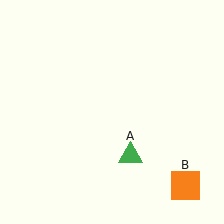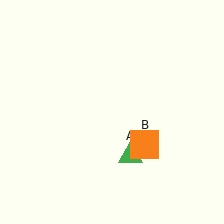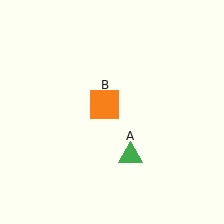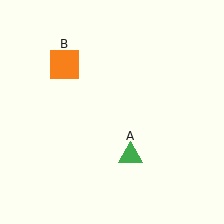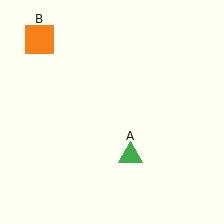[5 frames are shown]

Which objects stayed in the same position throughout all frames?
Green triangle (object A) remained stationary.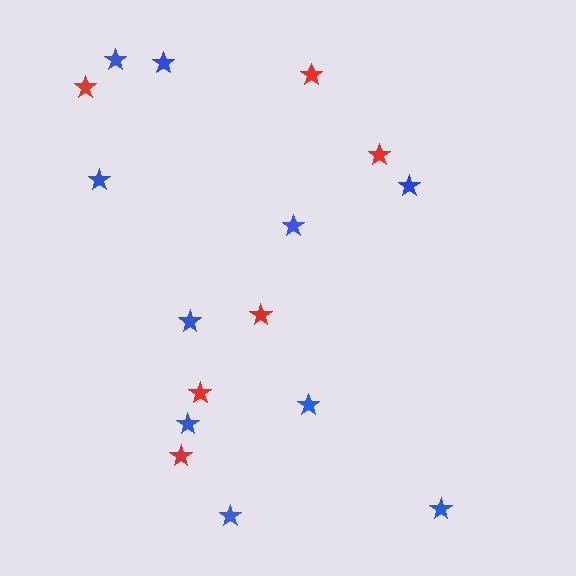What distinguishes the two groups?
There are 2 groups: one group of blue stars (10) and one group of red stars (6).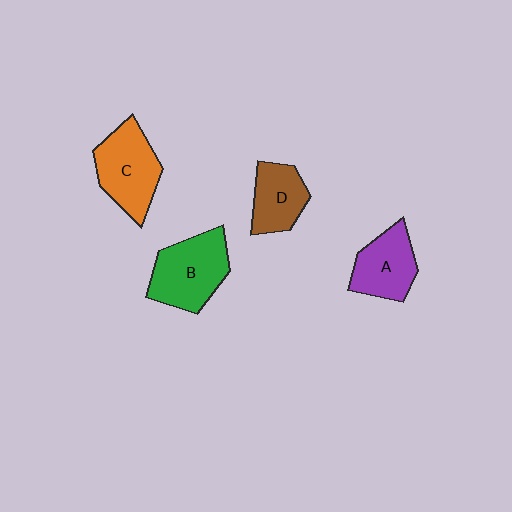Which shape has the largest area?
Shape B (green).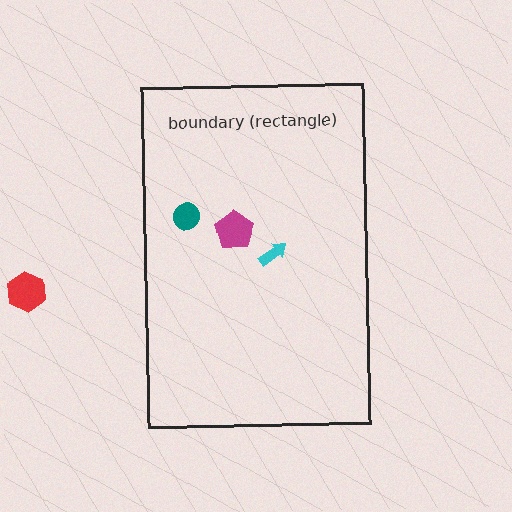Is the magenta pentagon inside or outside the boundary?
Inside.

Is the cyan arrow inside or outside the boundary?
Inside.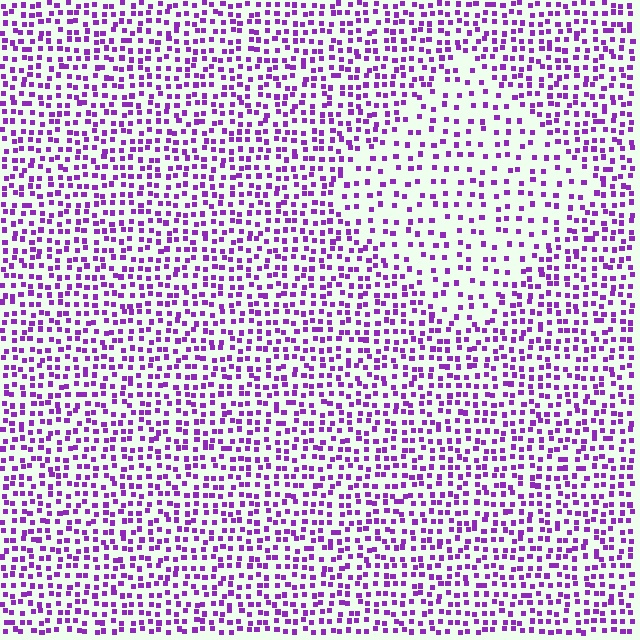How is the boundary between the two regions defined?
The boundary is defined by a change in element density (approximately 1.9x ratio). All elements are the same color, size, and shape.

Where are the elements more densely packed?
The elements are more densely packed outside the diamond boundary.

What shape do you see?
I see a diamond.